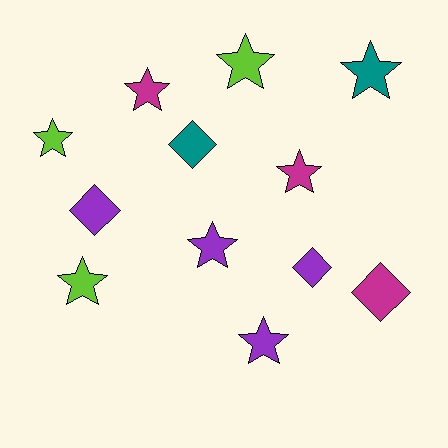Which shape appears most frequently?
Star, with 8 objects.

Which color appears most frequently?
Purple, with 4 objects.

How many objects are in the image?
There are 12 objects.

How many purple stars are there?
There are 2 purple stars.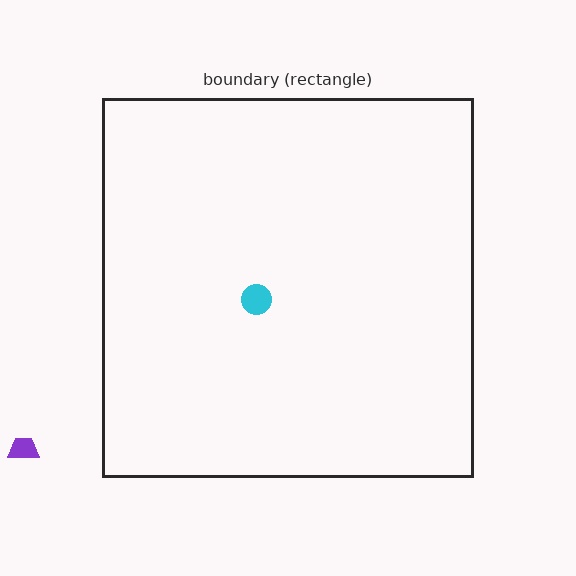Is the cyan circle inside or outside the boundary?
Inside.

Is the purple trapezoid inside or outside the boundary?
Outside.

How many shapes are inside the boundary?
1 inside, 1 outside.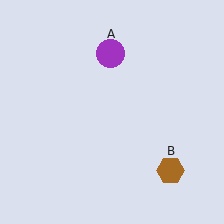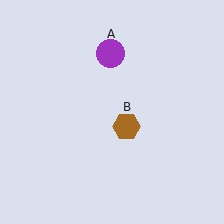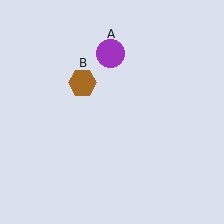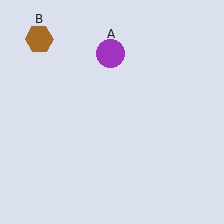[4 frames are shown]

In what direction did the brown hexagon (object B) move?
The brown hexagon (object B) moved up and to the left.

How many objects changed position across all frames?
1 object changed position: brown hexagon (object B).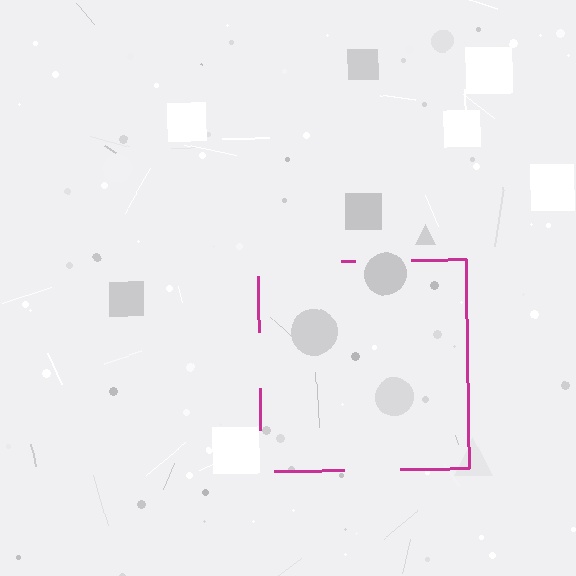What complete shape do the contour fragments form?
The contour fragments form a square.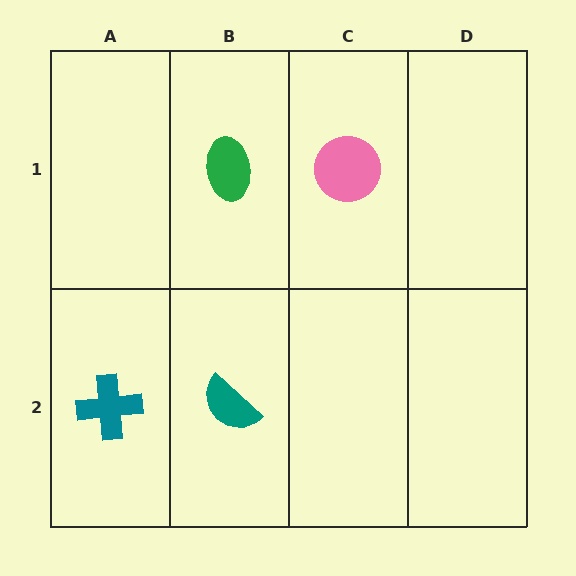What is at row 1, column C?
A pink circle.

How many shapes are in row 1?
2 shapes.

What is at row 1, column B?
A green ellipse.